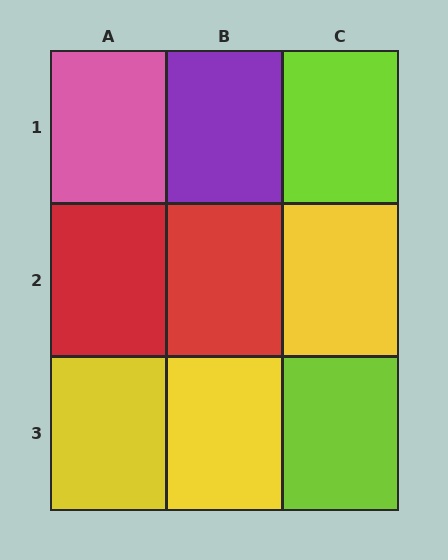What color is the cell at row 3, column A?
Yellow.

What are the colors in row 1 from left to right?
Pink, purple, lime.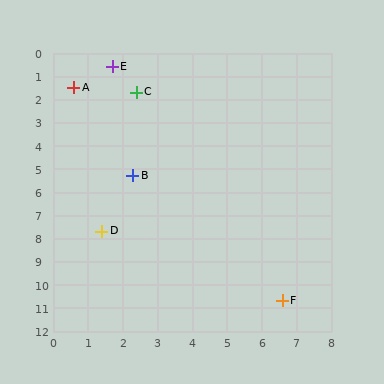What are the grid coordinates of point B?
Point B is at approximately (2.3, 5.3).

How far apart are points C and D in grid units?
Points C and D are about 6.1 grid units apart.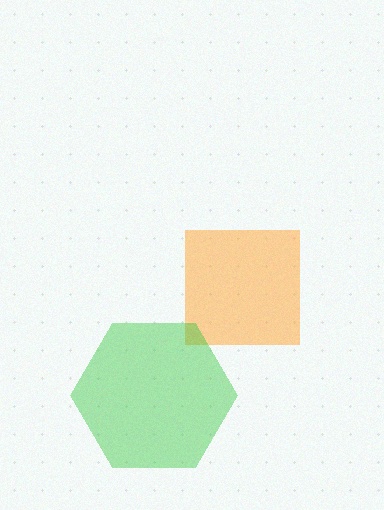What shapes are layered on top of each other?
The layered shapes are: an orange square, a green hexagon.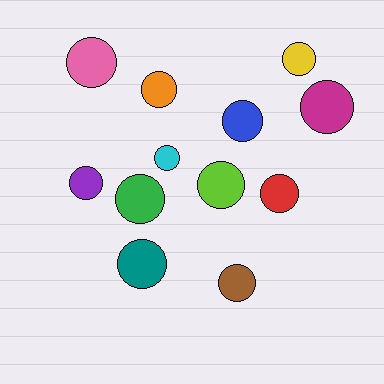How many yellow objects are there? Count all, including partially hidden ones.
There is 1 yellow object.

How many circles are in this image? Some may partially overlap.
There are 12 circles.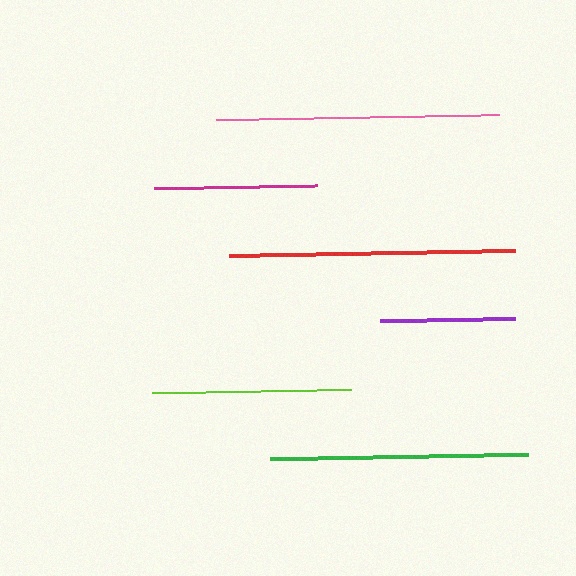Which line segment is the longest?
The red line is the longest at approximately 287 pixels.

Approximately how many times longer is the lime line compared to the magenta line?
The lime line is approximately 1.2 times the length of the magenta line.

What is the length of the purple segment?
The purple segment is approximately 135 pixels long.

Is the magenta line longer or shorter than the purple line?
The magenta line is longer than the purple line.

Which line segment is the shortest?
The purple line is the shortest at approximately 135 pixels.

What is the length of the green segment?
The green segment is approximately 258 pixels long.